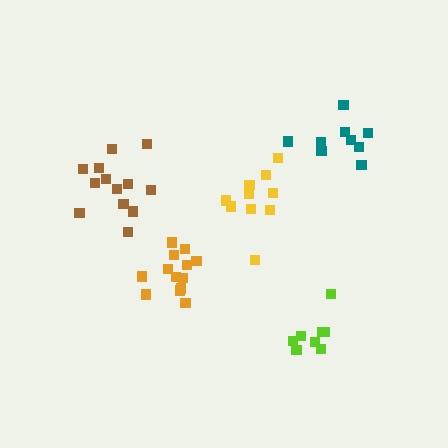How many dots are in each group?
Group 1: 13 dots, Group 2: 10 dots, Group 3: 8 dots, Group 4: 13 dots, Group 5: 10 dots (54 total).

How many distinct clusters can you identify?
There are 5 distinct clusters.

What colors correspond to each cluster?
The clusters are colored: orange, teal, lime, brown, yellow.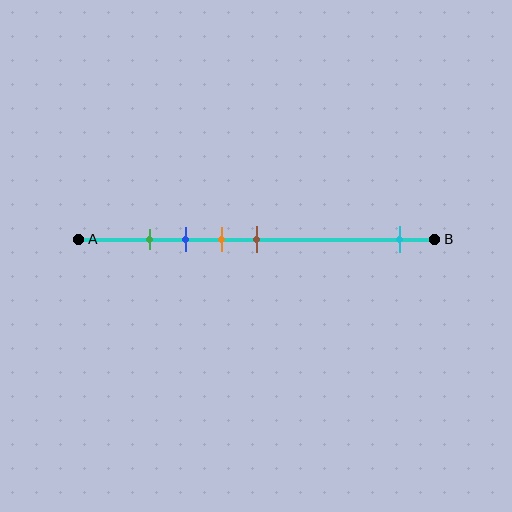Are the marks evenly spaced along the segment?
No, the marks are not evenly spaced.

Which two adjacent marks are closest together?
The green and blue marks are the closest adjacent pair.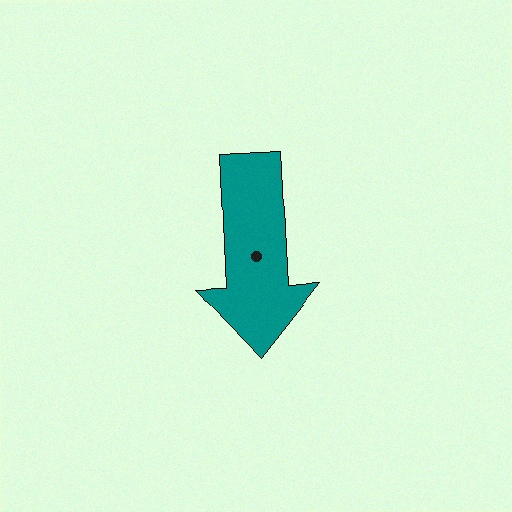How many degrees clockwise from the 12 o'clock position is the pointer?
Approximately 177 degrees.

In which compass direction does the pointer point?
South.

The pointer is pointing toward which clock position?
Roughly 6 o'clock.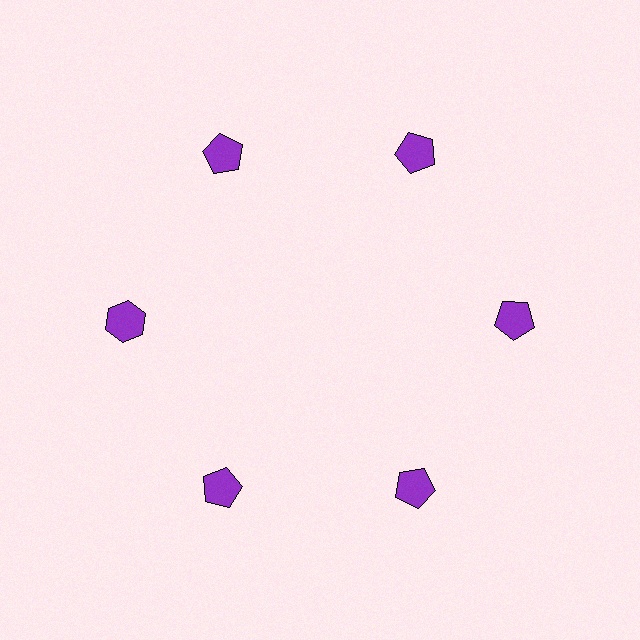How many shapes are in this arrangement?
There are 6 shapes arranged in a ring pattern.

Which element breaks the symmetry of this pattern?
The purple hexagon at roughly the 9 o'clock position breaks the symmetry. All other shapes are purple pentagons.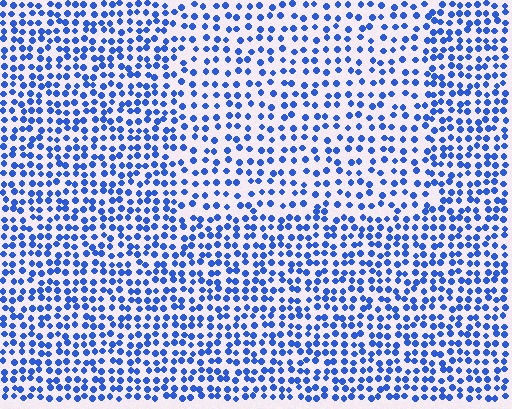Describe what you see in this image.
The image contains small blue elements arranged at two different densities. A rectangle-shaped region is visible where the elements are less densely packed than the surrounding area.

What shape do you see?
I see a rectangle.